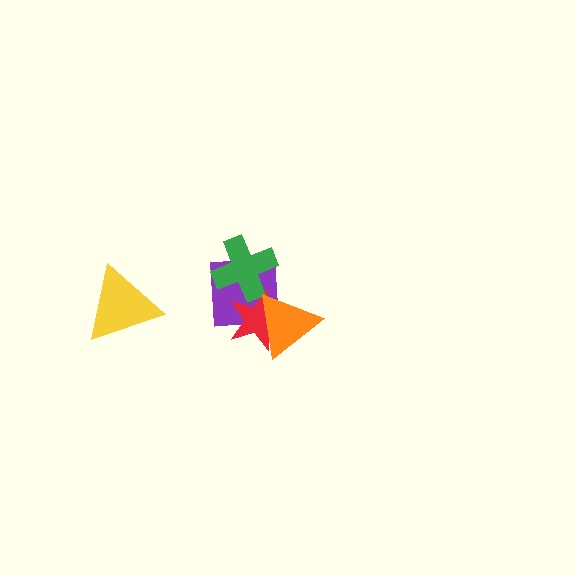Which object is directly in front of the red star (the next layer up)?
The green cross is directly in front of the red star.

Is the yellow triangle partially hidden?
No, no other shape covers it.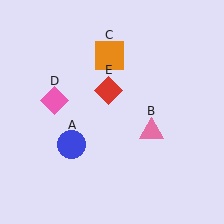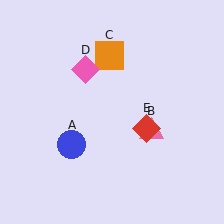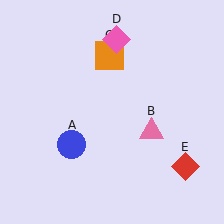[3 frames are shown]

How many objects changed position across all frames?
2 objects changed position: pink diamond (object D), red diamond (object E).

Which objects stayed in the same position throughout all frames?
Blue circle (object A) and pink triangle (object B) and orange square (object C) remained stationary.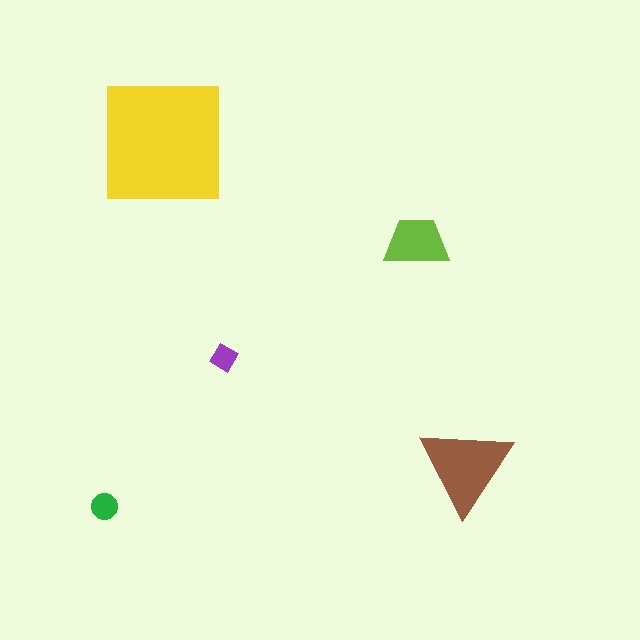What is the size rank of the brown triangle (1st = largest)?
2nd.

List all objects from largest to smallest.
The yellow square, the brown triangle, the lime trapezoid, the green circle, the purple diamond.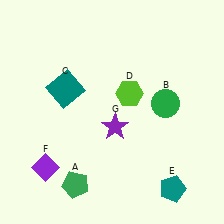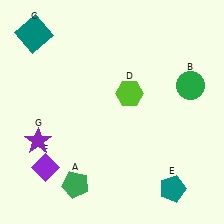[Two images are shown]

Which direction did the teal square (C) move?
The teal square (C) moved up.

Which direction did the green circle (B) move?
The green circle (B) moved right.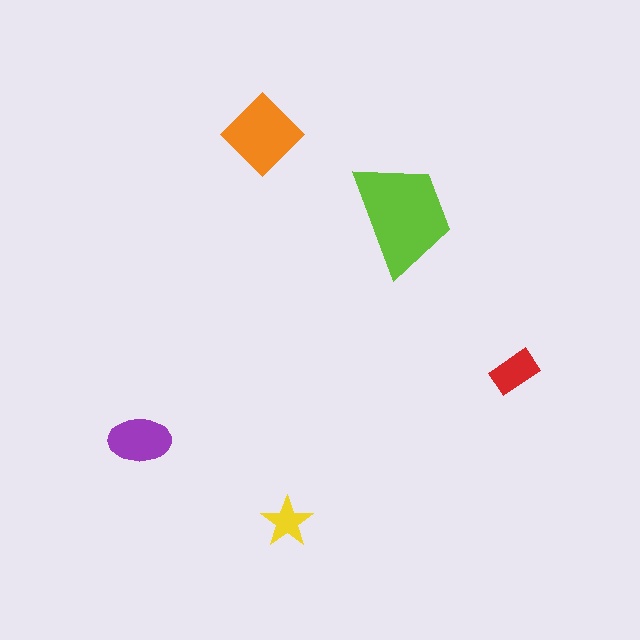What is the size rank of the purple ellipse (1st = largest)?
3rd.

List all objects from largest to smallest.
The lime trapezoid, the orange diamond, the purple ellipse, the red rectangle, the yellow star.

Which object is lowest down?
The yellow star is bottommost.